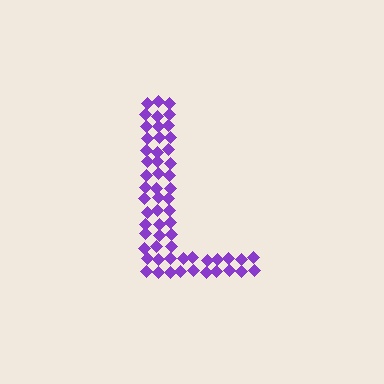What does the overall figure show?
The overall figure shows the letter L.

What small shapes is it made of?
It is made of small diamonds.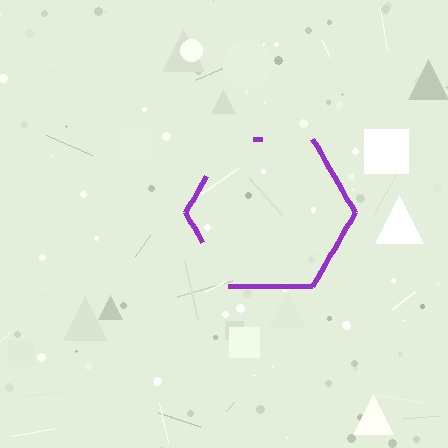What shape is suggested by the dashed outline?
The dashed outline suggests a hexagon.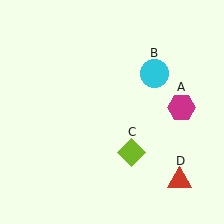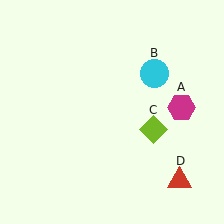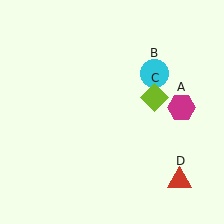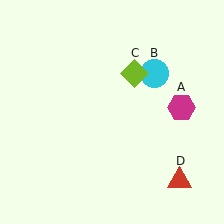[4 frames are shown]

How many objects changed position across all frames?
1 object changed position: lime diamond (object C).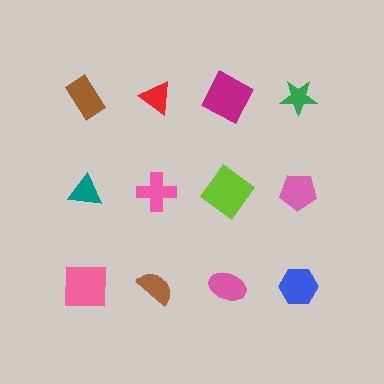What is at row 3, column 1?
A pink square.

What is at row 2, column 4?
A pink pentagon.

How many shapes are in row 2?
4 shapes.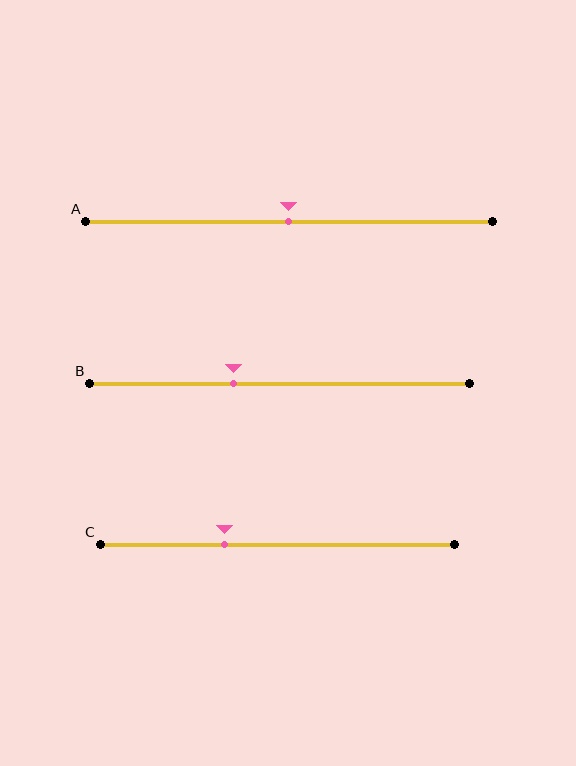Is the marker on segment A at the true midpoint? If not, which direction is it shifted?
Yes, the marker on segment A is at the true midpoint.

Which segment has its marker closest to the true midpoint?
Segment A has its marker closest to the true midpoint.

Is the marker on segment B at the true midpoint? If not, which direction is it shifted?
No, the marker on segment B is shifted to the left by about 12% of the segment length.